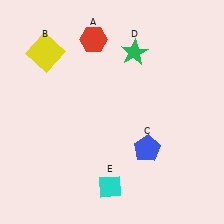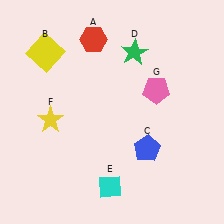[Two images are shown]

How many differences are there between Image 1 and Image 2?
There are 2 differences between the two images.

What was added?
A yellow star (F), a pink pentagon (G) were added in Image 2.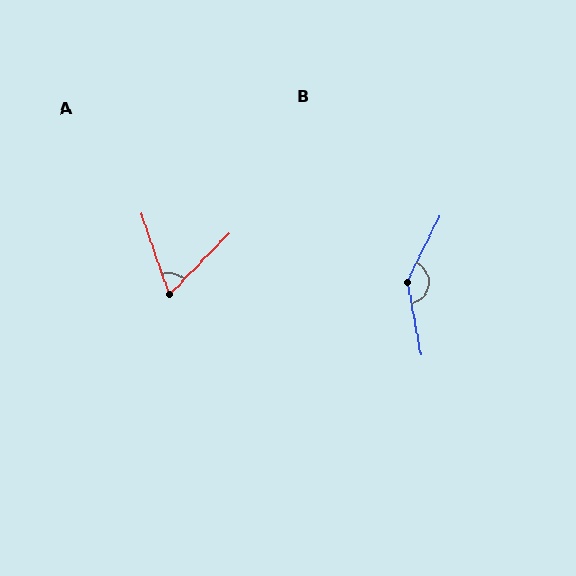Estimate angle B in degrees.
Approximately 143 degrees.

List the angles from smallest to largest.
A (63°), B (143°).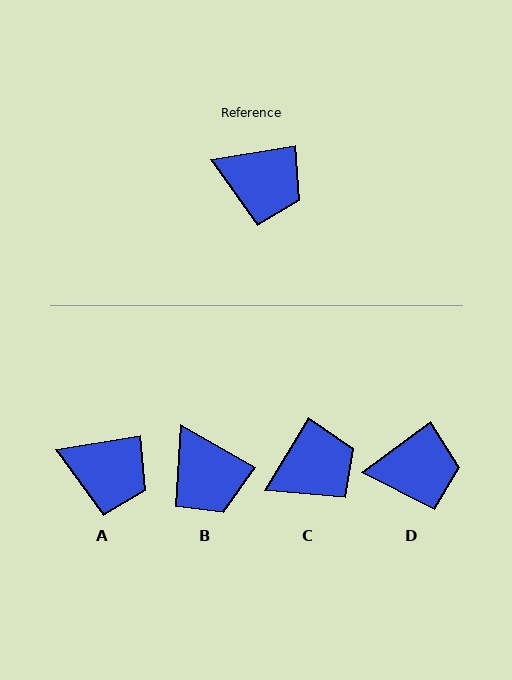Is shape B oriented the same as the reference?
No, it is off by about 39 degrees.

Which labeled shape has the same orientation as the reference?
A.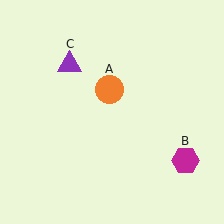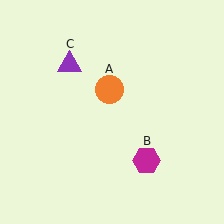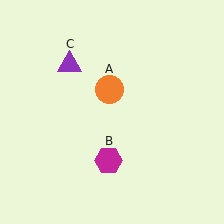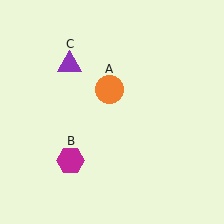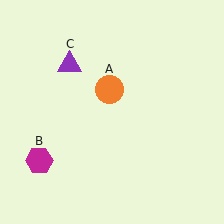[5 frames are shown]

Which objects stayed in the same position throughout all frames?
Orange circle (object A) and purple triangle (object C) remained stationary.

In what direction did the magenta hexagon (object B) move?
The magenta hexagon (object B) moved left.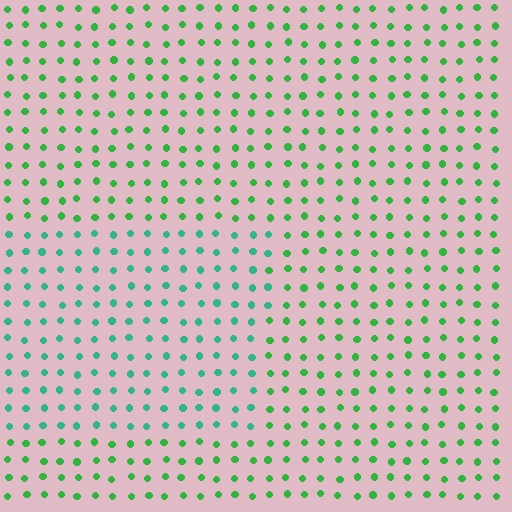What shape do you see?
I see a rectangle.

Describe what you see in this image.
The image is filled with small green elements in a uniform arrangement. A rectangle-shaped region is visible where the elements are tinted to a slightly different hue, forming a subtle color boundary.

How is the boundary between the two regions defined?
The boundary is defined purely by a slight shift in hue (about 33 degrees). Spacing, size, and orientation are identical on both sides.